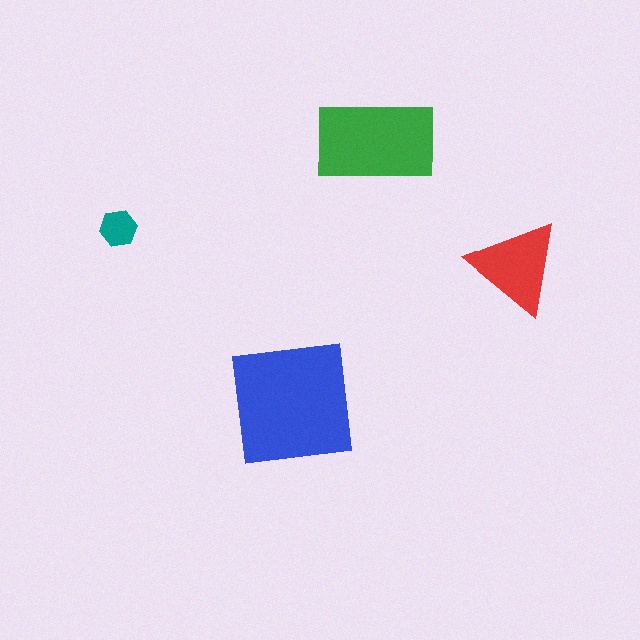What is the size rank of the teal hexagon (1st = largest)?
4th.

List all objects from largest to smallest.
The blue square, the green rectangle, the red triangle, the teal hexagon.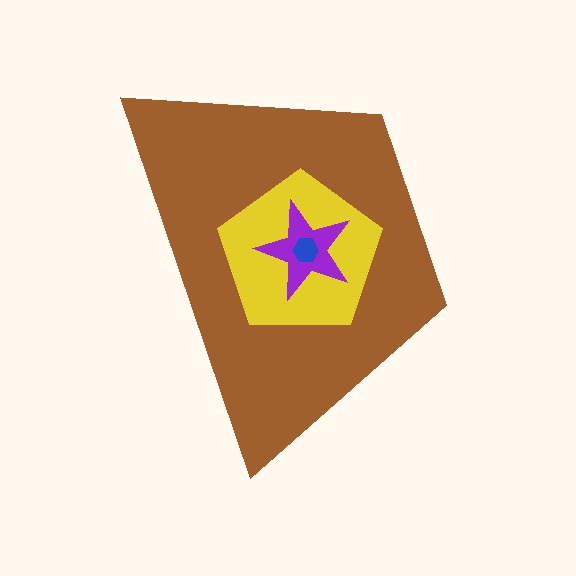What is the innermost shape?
The blue hexagon.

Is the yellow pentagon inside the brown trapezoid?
Yes.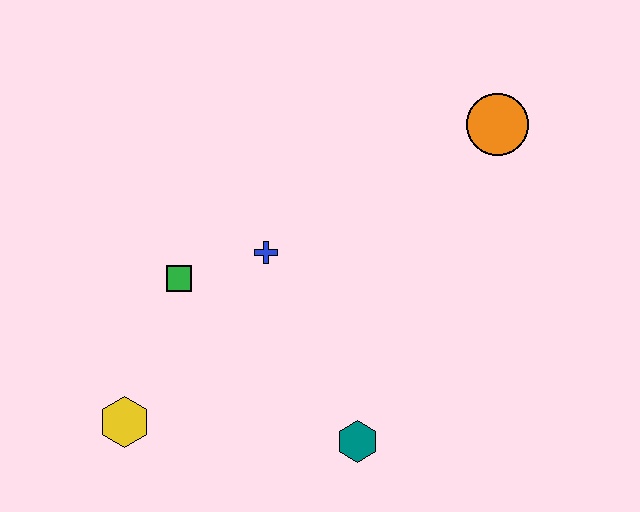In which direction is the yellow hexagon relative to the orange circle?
The yellow hexagon is to the left of the orange circle.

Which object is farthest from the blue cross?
The orange circle is farthest from the blue cross.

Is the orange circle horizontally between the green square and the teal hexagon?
No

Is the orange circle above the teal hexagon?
Yes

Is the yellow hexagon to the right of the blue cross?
No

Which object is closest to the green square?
The blue cross is closest to the green square.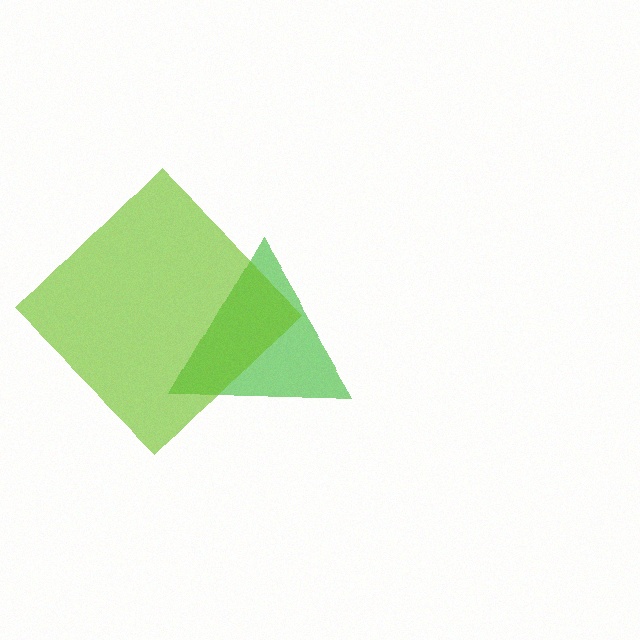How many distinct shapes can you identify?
There are 2 distinct shapes: a green triangle, a lime diamond.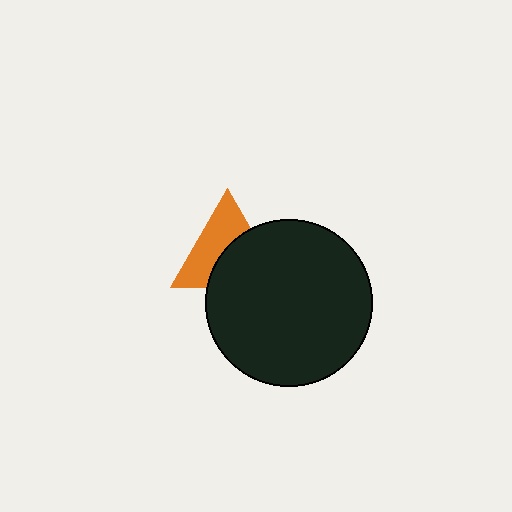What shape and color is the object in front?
The object in front is a black circle.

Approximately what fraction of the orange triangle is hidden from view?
Roughly 48% of the orange triangle is hidden behind the black circle.